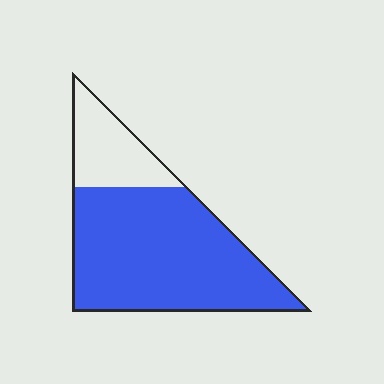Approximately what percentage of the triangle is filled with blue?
Approximately 75%.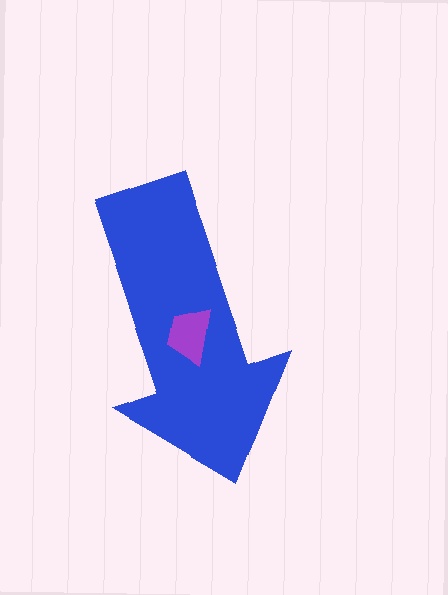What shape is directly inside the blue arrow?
The purple trapezoid.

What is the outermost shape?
The blue arrow.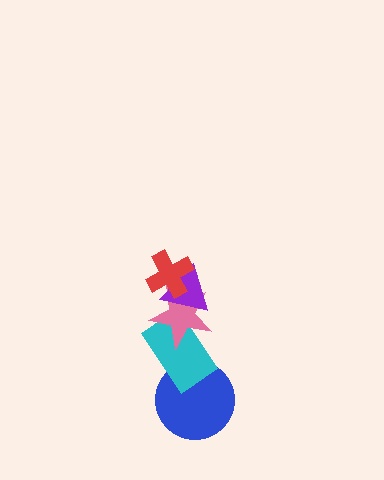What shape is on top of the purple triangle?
The red cross is on top of the purple triangle.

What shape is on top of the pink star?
The purple triangle is on top of the pink star.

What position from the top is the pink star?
The pink star is 3rd from the top.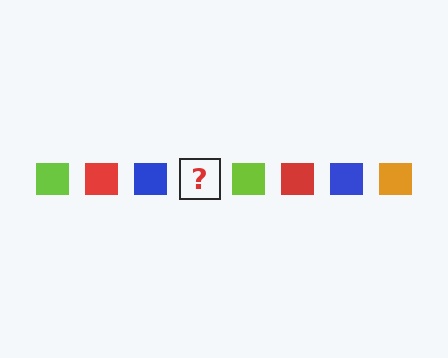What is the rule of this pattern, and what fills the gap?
The rule is that the pattern cycles through lime, red, blue, orange squares. The gap should be filled with an orange square.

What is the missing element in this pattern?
The missing element is an orange square.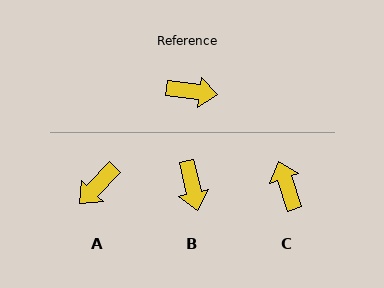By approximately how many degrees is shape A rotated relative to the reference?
Approximately 126 degrees clockwise.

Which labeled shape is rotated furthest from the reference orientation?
A, about 126 degrees away.